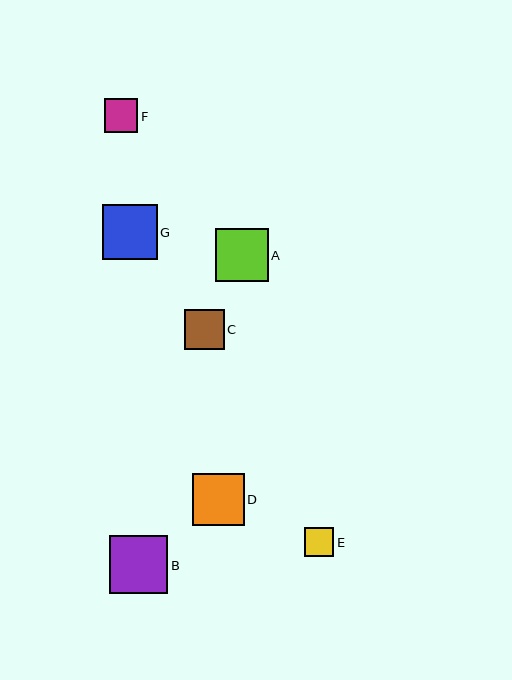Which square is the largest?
Square B is the largest with a size of approximately 58 pixels.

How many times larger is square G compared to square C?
Square G is approximately 1.4 times the size of square C.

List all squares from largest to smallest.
From largest to smallest: B, G, A, D, C, F, E.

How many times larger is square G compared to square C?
Square G is approximately 1.4 times the size of square C.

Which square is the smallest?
Square E is the smallest with a size of approximately 30 pixels.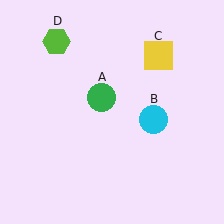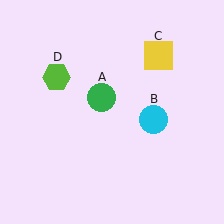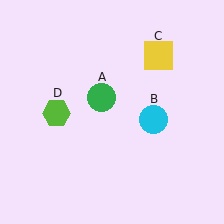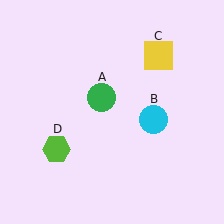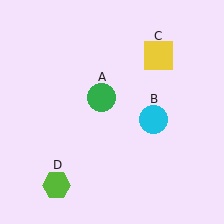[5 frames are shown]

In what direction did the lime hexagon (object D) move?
The lime hexagon (object D) moved down.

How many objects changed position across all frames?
1 object changed position: lime hexagon (object D).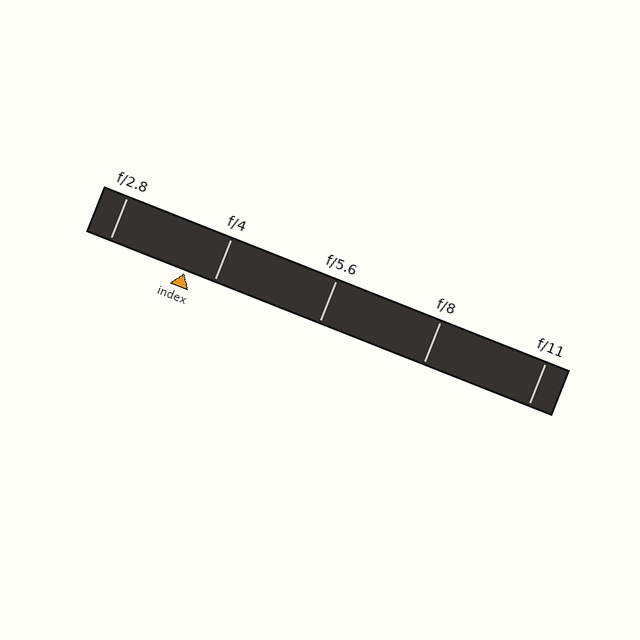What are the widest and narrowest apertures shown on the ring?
The widest aperture shown is f/2.8 and the narrowest is f/11.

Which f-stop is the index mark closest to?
The index mark is closest to f/4.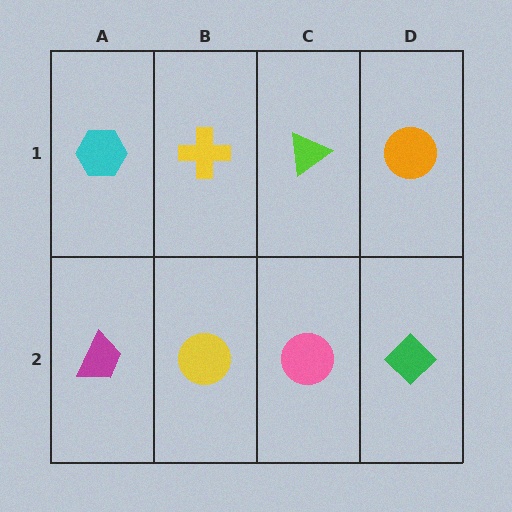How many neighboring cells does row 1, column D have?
2.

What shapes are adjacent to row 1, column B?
A yellow circle (row 2, column B), a cyan hexagon (row 1, column A), a lime triangle (row 1, column C).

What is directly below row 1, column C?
A pink circle.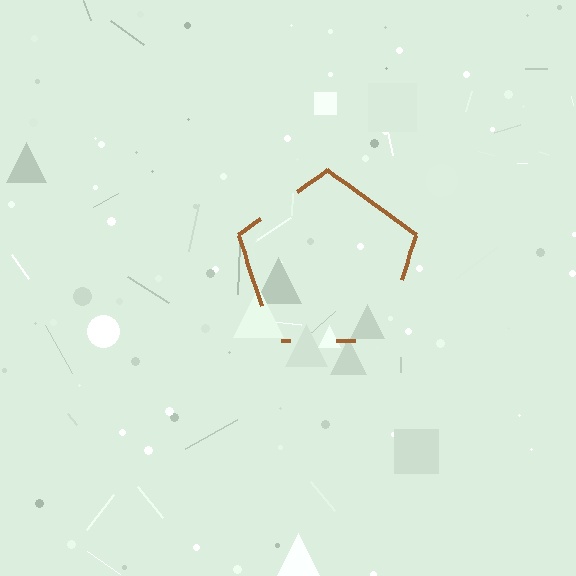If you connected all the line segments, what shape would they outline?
They would outline a pentagon.